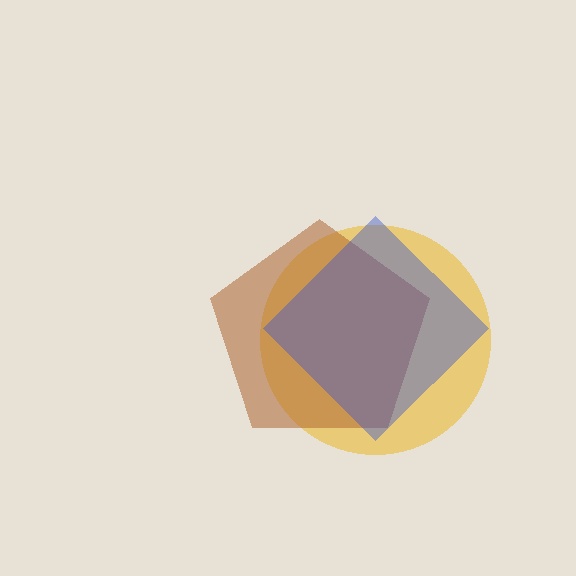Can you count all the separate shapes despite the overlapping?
Yes, there are 3 separate shapes.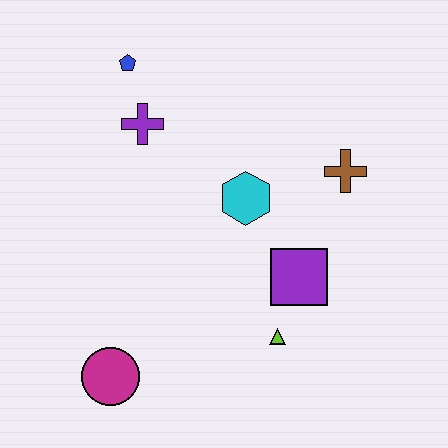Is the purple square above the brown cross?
No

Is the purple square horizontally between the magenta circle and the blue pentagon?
No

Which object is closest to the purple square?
The lime triangle is closest to the purple square.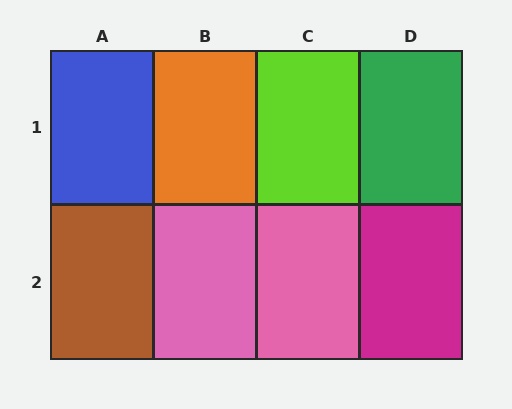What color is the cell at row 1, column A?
Blue.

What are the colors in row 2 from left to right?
Brown, pink, pink, magenta.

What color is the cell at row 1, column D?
Green.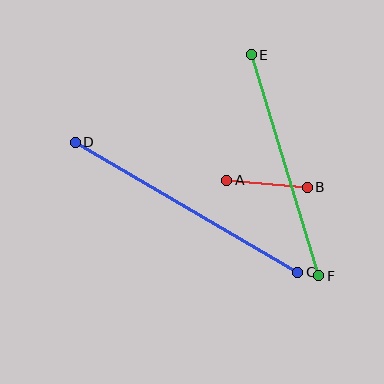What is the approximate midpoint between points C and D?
The midpoint is at approximately (186, 207) pixels.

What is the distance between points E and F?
The distance is approximately 231 pixels.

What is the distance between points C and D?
The distance is approximately 258 pixels.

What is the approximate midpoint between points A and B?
The midpoint is at approximately (267, 184) pixels.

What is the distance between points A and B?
The distance is approximately 81 pixels.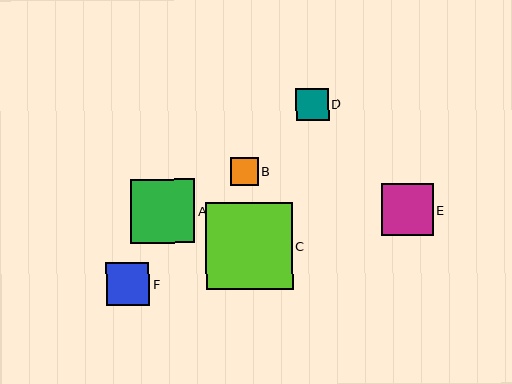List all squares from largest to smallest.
From largest to smallest: C, A, E, F, D, B.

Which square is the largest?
Square C is the largest with a size of approximately 86 pixels.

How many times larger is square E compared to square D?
Square E is approximately 1.6 times the size of square D.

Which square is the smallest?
Square B is the smallest with a size of approximately 27 pixels.